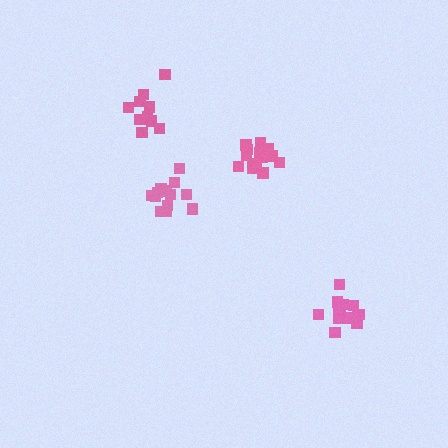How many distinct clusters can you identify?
There are 4 distinct clusters.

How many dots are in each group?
Group 1: 17 dots, Group 2: 14 dots, Group 3: 15 dots, Group 4: 11 dots (57 total).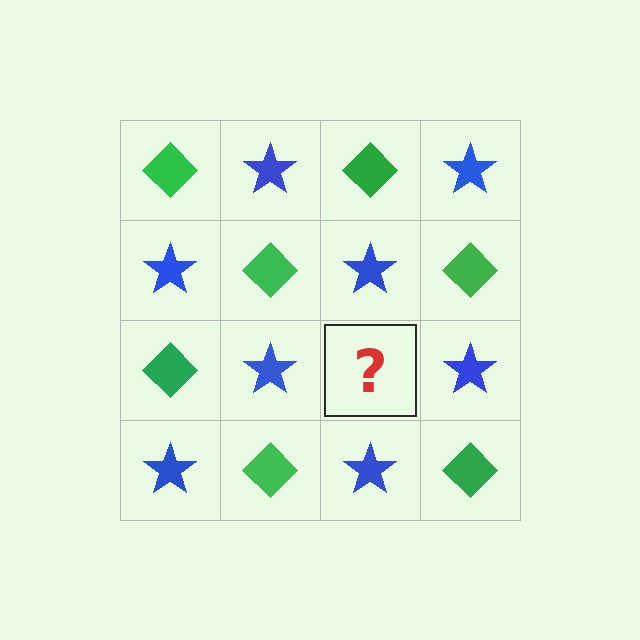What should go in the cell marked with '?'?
The missing cell should contain a green diamond.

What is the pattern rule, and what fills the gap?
The rule is that it alternates green diamond and blue star in a checkerboard pattern. The gap should be filled with a green diamond.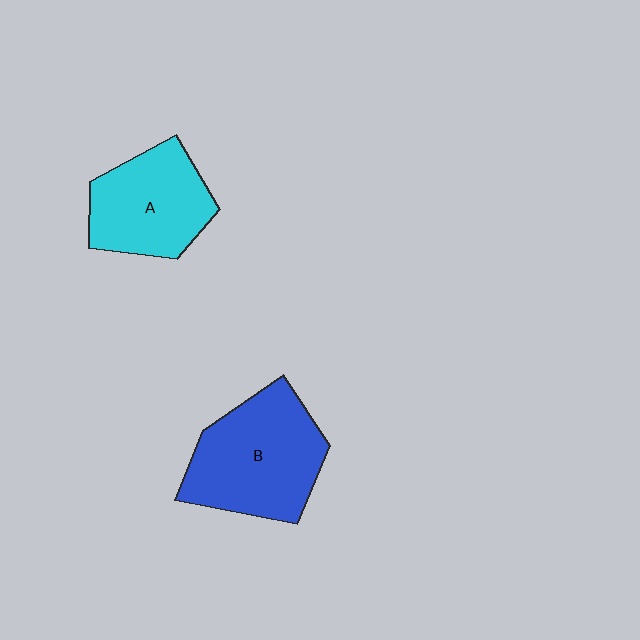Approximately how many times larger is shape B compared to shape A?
Approximately 1.3 times.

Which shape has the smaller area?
Shape A (cyan).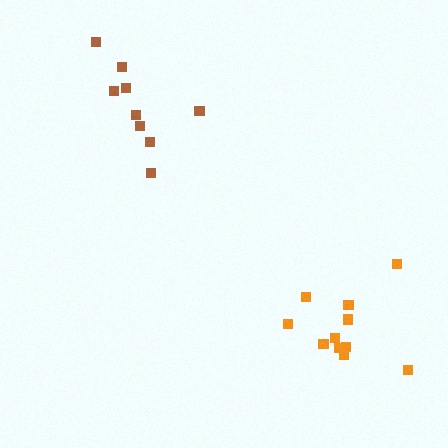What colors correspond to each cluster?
The clusters are colored: brown, orange.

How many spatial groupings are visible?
There are 2 spatial groupings.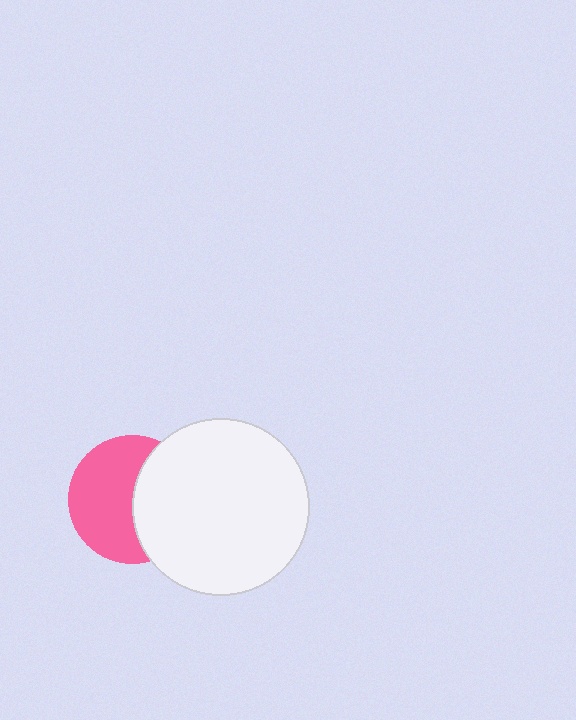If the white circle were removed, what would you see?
You would see the complete pink circle.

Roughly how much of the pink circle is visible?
About half of it is visible (roughly 58%).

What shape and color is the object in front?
The object in front is a white circle.